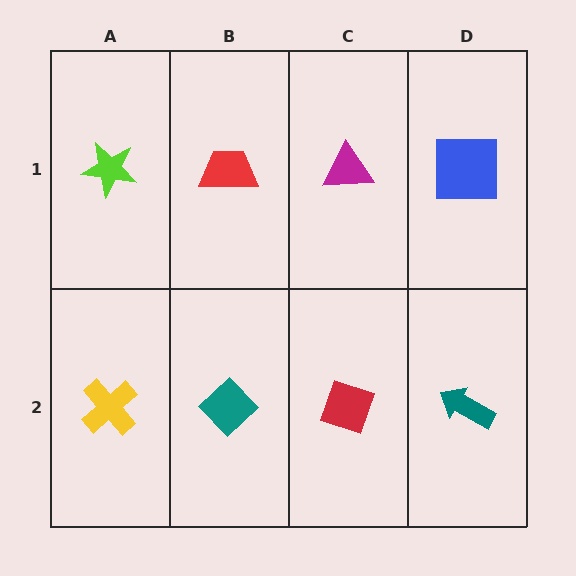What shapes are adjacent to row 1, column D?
A teal arrow (row 2, column D), a magenta triangle (row 1, column C).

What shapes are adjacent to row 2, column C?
A magenta triangle (row 1, column C), a teal diamond (row 2, column B), a teal arrow (row 2, column D).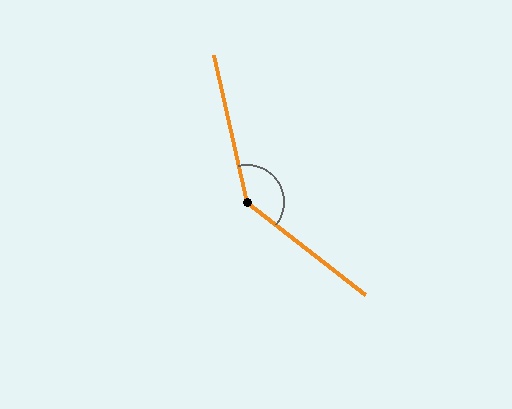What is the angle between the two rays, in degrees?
Approximately 140 degrees.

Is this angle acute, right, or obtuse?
It is obtuse.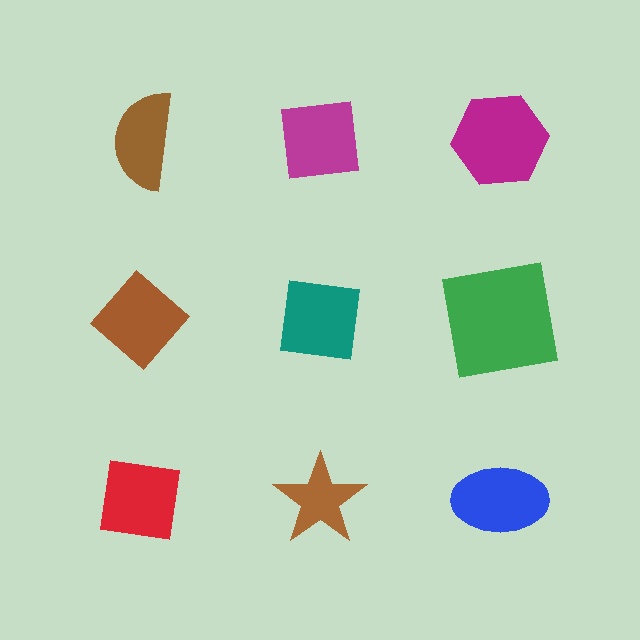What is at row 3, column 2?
A brown star.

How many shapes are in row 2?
3 shapes.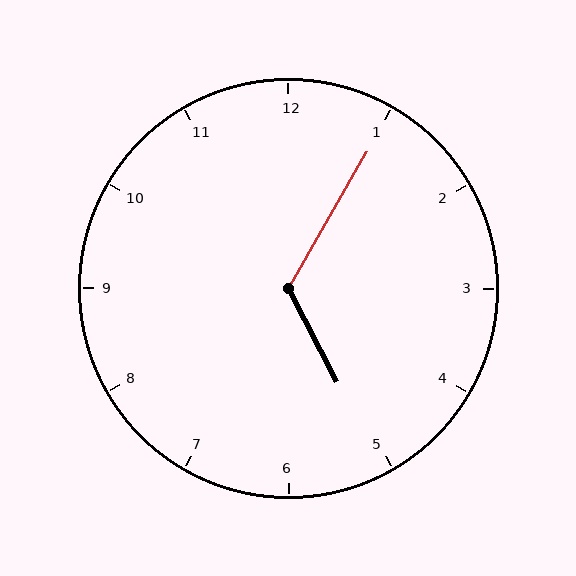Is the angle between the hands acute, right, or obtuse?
It is obtuse.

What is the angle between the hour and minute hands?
Approximately 122 degrees.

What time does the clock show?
5:05.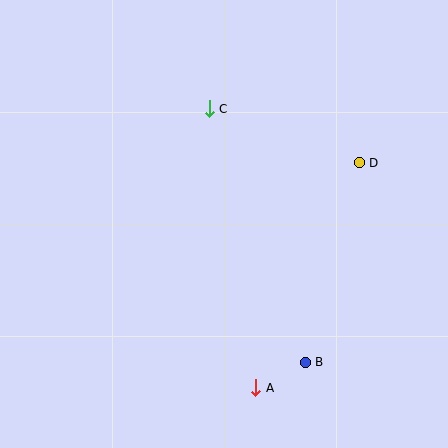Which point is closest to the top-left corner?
Point C is closest to the top-left corner.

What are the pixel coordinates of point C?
Point C is at (209, 109).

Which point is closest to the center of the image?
Point C at (209, 109) is closest to the center.